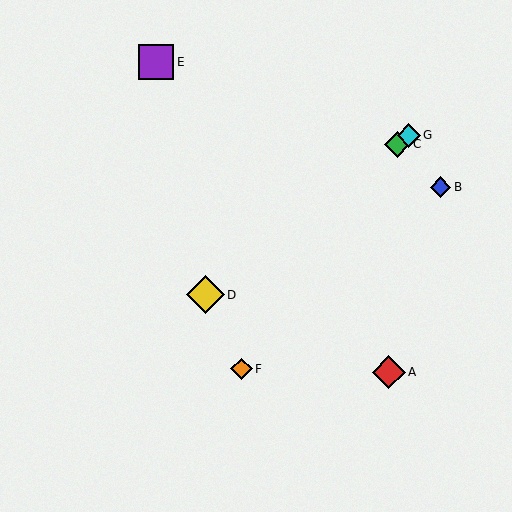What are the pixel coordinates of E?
Object E is at (156, 62).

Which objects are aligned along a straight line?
Objects C, D, G are aligned along a straight line.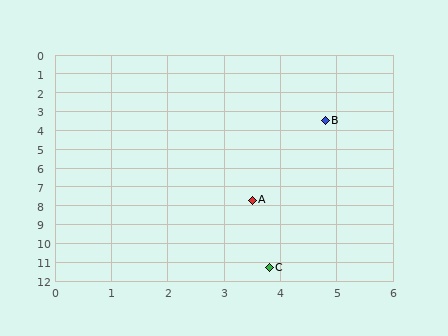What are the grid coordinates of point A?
Point A is at approximately (3.5, 7.7).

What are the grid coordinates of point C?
Point C is at approximately (3.8, 11.3).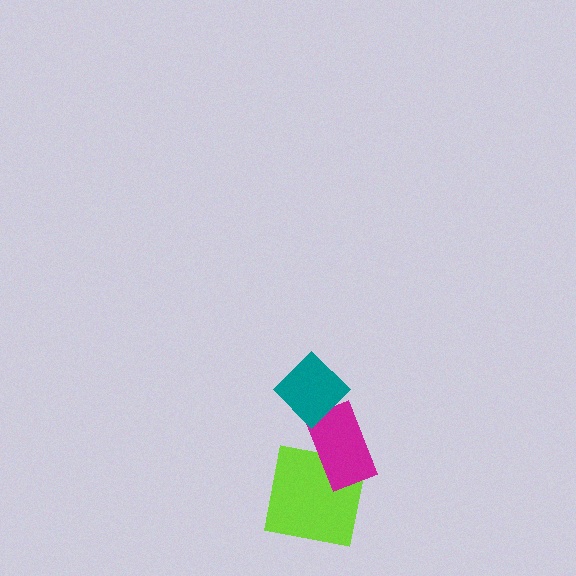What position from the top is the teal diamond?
The teal diamond is 1st from the top.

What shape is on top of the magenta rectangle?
The teal diamond is on top of the magenta rectangle.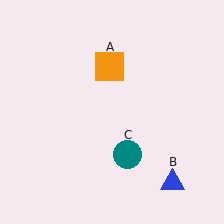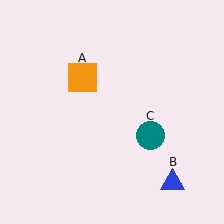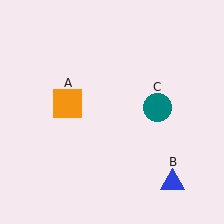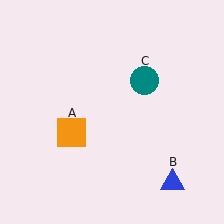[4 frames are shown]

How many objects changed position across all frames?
2 objects changed position: orange square (object A), teal circle (object C).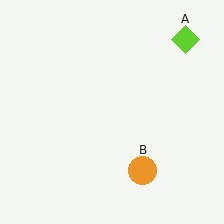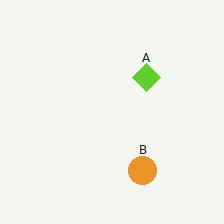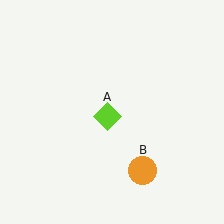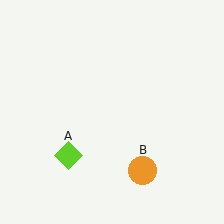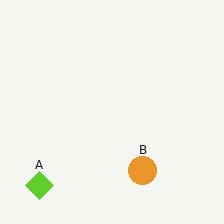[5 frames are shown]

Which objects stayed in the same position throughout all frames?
Orange circle (object B) remained stationary.